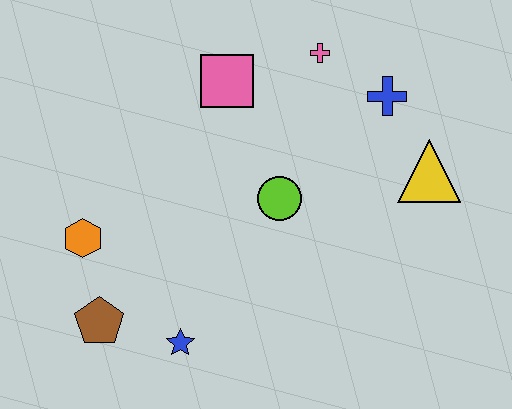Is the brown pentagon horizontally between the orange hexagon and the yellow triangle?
Yes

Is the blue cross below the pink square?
Yes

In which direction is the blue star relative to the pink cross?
The blue star is below the pink cross.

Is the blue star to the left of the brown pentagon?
No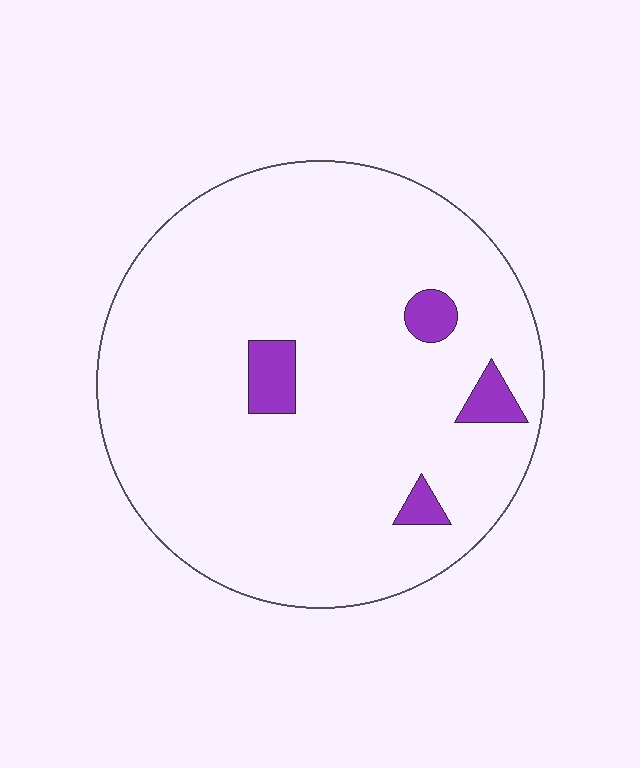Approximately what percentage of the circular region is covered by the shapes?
Approximately 5%.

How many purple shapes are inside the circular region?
4.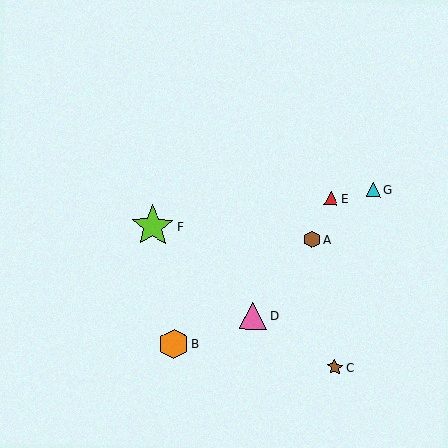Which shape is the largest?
The lime star (labeled F) is the largest.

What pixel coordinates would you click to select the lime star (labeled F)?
Click at (153, 226) to select the lime star F.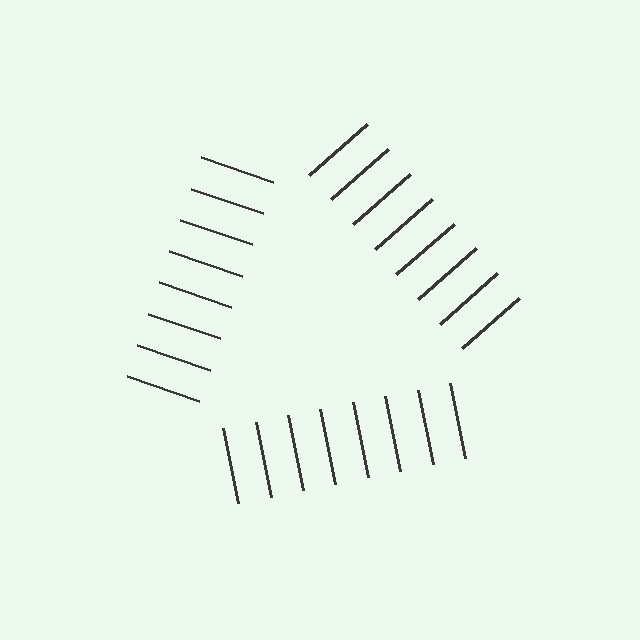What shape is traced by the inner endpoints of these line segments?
An illusory triangle — the line segments terminate on its edges but no continuous stroke is drawn.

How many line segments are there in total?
24 — 8 along each of the 3 edges.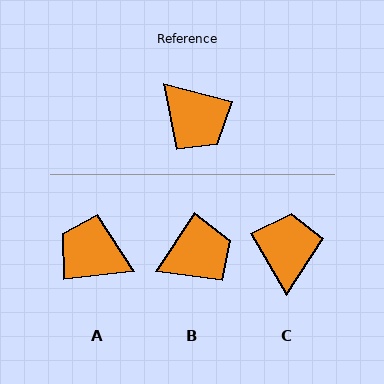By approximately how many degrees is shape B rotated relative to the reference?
Approximately 71 degrees counter-clockwise.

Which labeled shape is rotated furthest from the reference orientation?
A, about 159 degrees away.